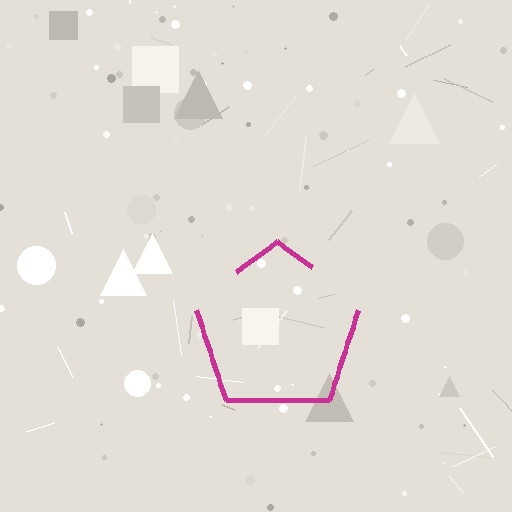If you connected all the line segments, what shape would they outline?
They would outline a pentagon.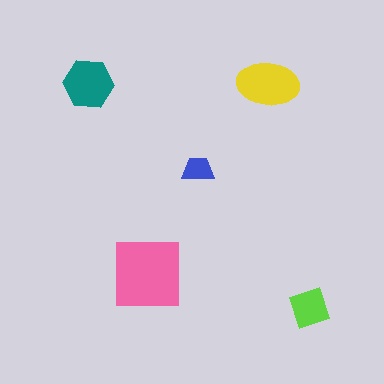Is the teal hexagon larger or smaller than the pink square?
Smaller.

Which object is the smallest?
The blue trapezoid.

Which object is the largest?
The pink square.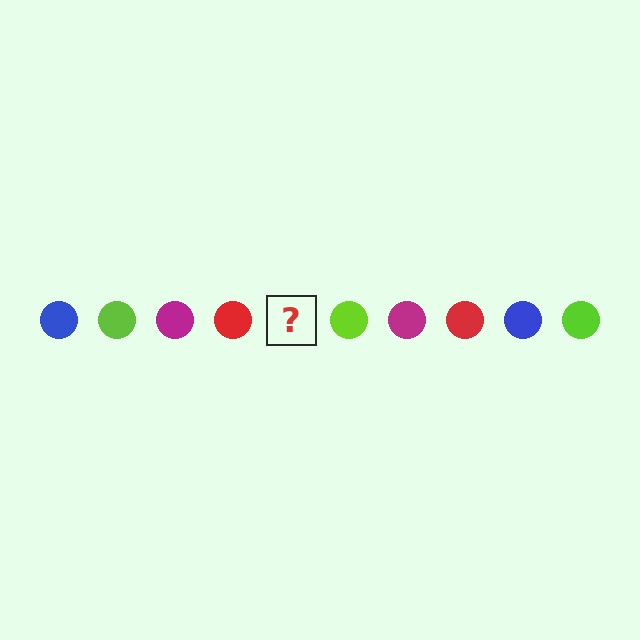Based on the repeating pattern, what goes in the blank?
The blank should be a blue circle.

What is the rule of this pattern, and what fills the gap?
The rule is that the pattern cycles through blue, lime, magenta, red circles. The gap should be filled with a blue circle.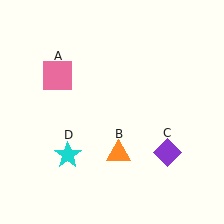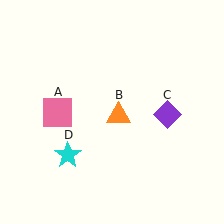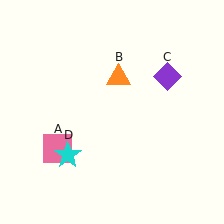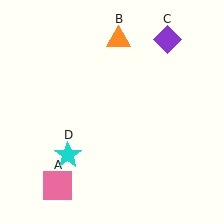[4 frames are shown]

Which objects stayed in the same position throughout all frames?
Cyan star (object D) remained stationary.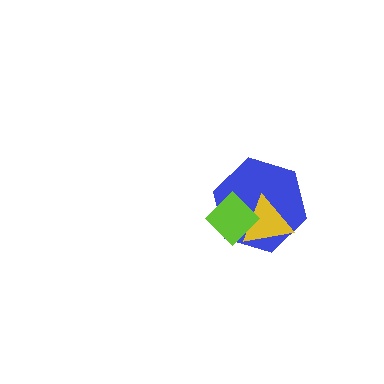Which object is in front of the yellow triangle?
The lime diamond is in front of the yellow triangle.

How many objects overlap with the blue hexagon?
2 objects overlap with the blue hexagon.